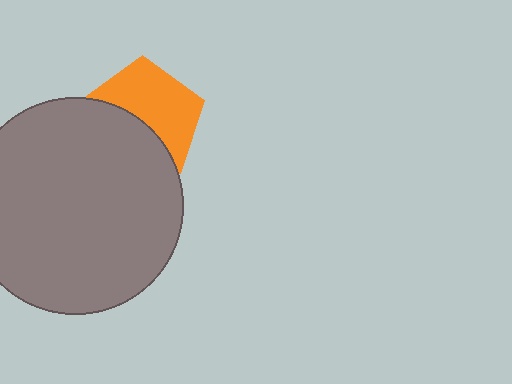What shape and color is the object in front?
The object in front is a gray circle.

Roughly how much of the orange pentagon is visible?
About half of it is visible (roughly 55%).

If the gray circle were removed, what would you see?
You would see the complete orange pentagon.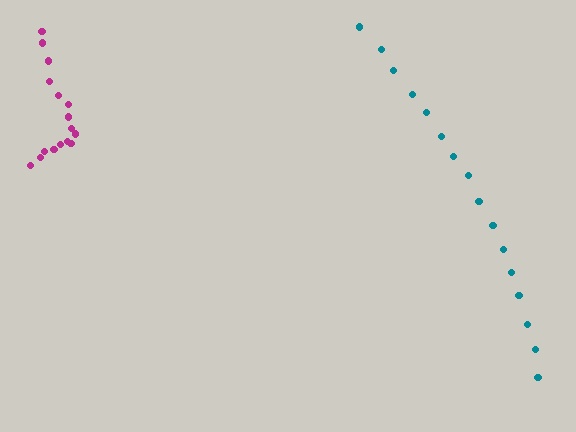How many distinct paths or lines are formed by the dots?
There are 2 distinct paths.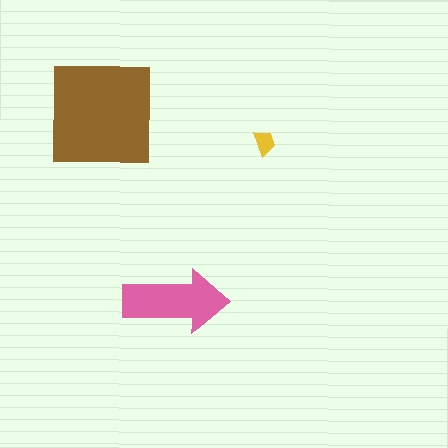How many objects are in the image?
There are 3 objects in the image.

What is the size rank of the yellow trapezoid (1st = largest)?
3rd.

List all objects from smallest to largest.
The yellow trapezoid, the pink arrow, the brown square.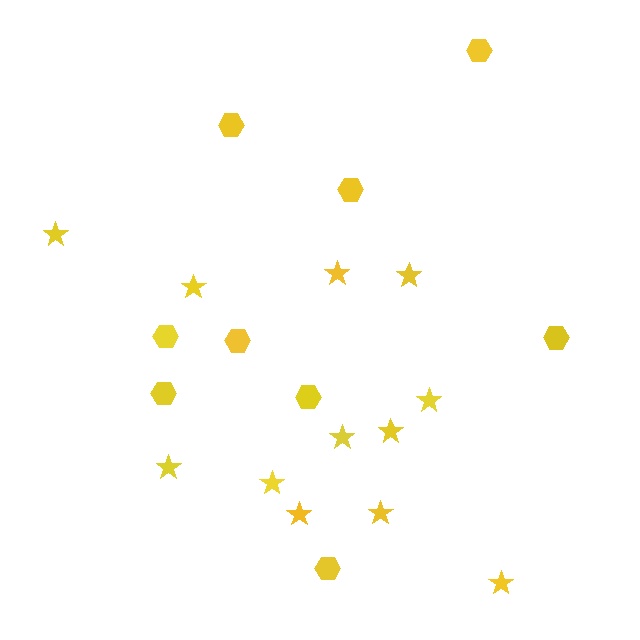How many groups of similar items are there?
There are 2 groups: one group of stars (12) and one group of hexagons (9).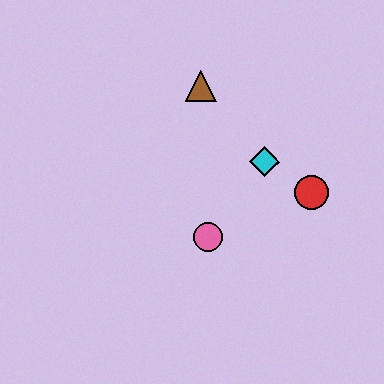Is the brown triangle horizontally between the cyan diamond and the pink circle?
No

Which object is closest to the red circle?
The cyan diamond is closest to the red circle.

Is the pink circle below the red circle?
Yes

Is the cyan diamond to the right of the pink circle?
Yes